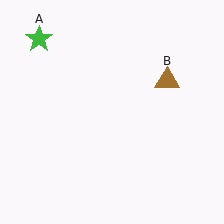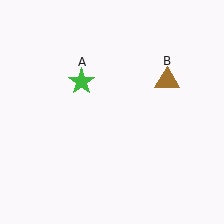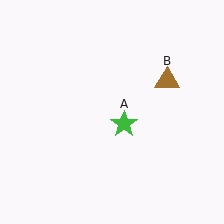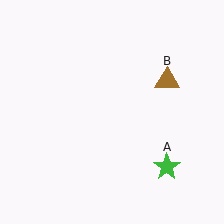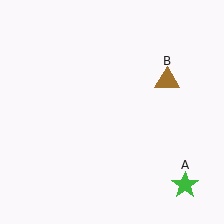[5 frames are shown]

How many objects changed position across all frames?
1 object changed position: green star (object A).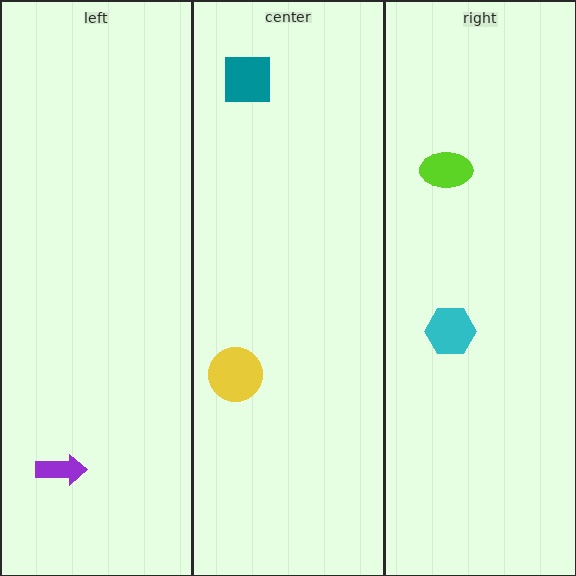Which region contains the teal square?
The center region.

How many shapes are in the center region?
2.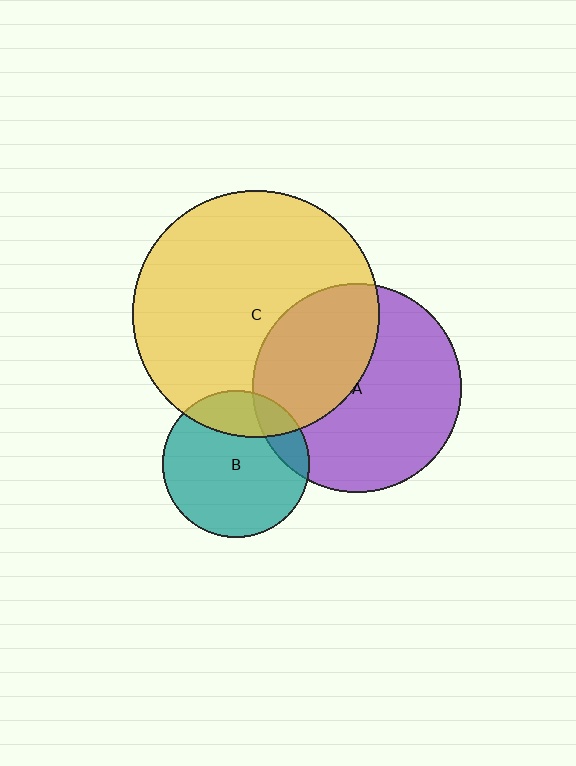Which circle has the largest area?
Circle C (yellow).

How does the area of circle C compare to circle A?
Approximately 1.4 times.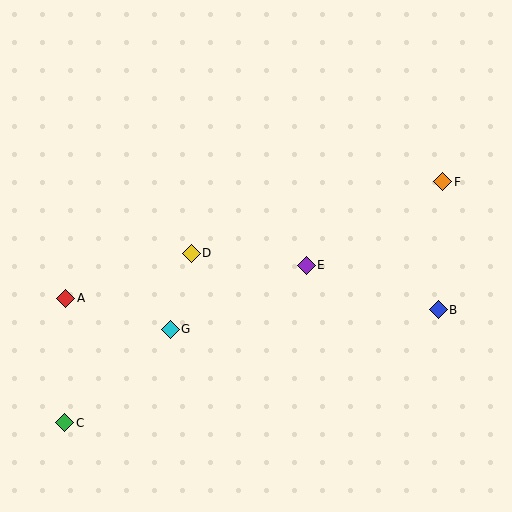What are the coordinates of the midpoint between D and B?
The midpoint between D and B is at (315, 281).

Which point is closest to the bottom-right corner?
Point B is closest to the bottom-right corner.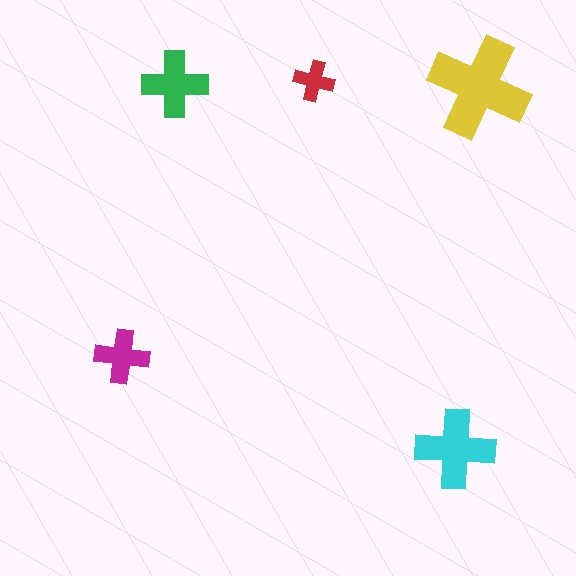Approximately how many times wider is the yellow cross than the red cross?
About 2.5 times wider.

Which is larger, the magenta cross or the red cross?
The magenta one.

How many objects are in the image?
There are 5 objects in the image.